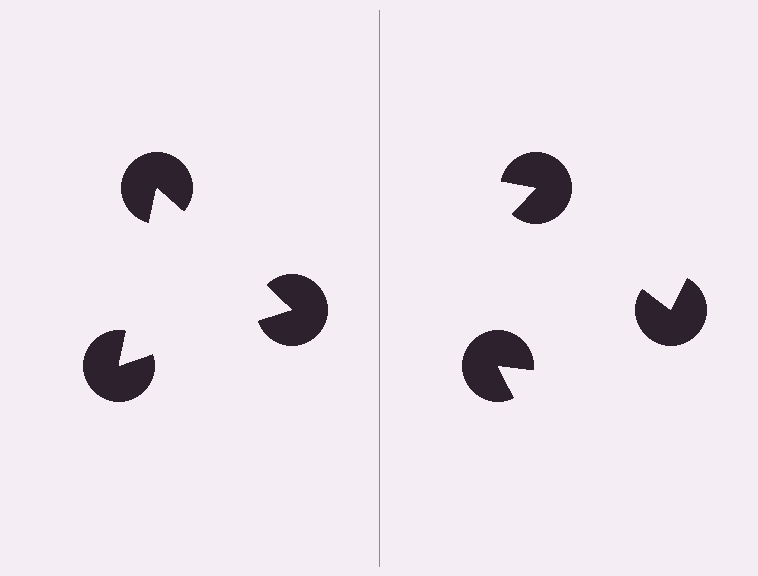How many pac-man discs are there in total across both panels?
6 — 3 on each side.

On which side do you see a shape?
An illusory triangle appears on the left side. On the right side the wedge cuts are rotated, so no coherent shape forms.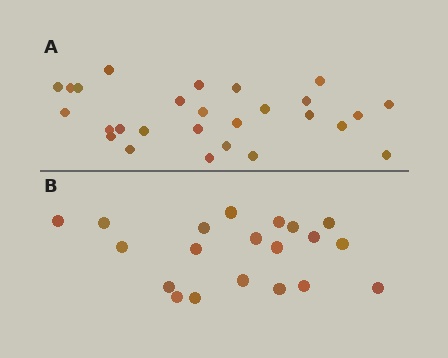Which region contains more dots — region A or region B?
Region A (the top region) has more dots.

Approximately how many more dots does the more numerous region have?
Region A has roughly 8 or so more dots than region B.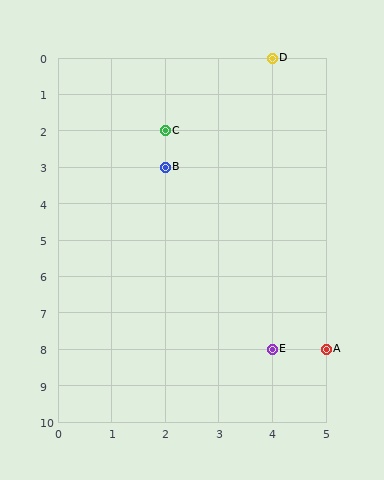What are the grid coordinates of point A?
Point A is at grid coordinates (5, 8).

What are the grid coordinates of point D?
Point D is at grid coordinates (4, 0).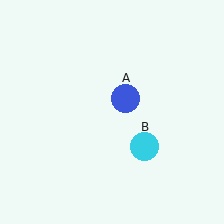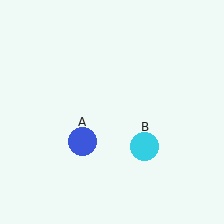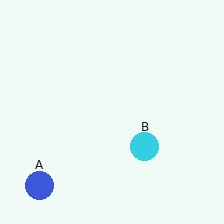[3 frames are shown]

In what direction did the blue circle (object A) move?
The blue circle (object A) moved down and to the left.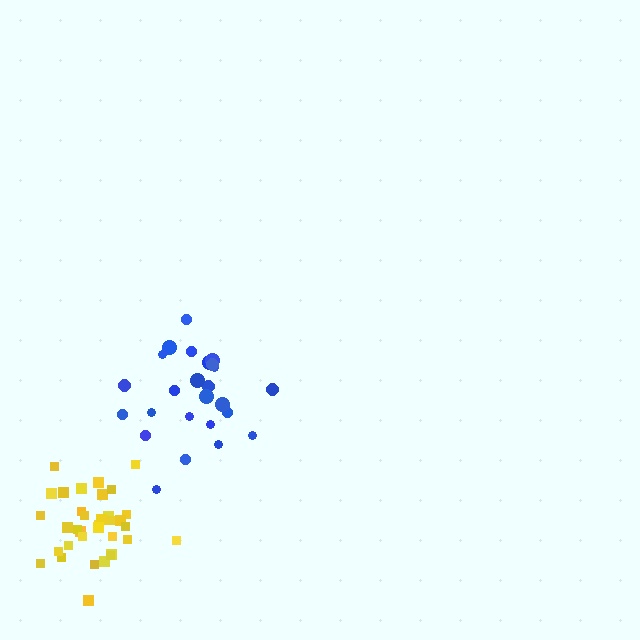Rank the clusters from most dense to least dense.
yellow, blue.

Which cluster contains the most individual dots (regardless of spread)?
Yellow (35).